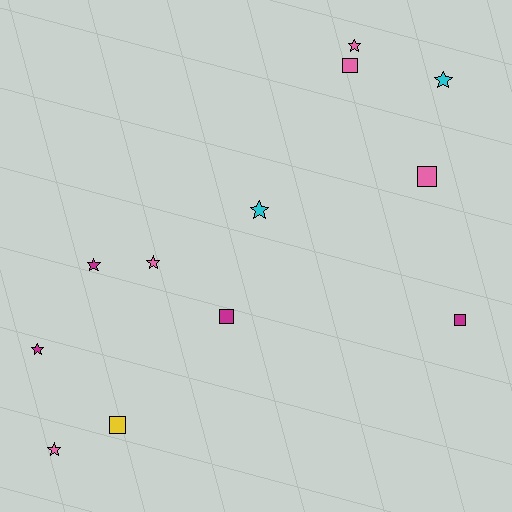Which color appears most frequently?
Pink, with 5 objects.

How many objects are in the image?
There are 12 objects.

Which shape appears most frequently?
Star, with 7 objects.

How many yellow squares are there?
There is 1 yellow square.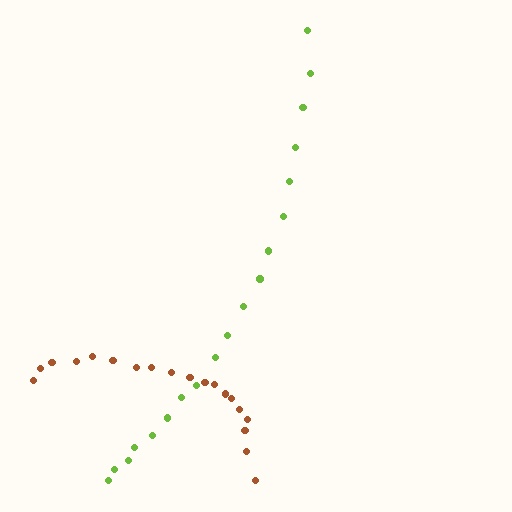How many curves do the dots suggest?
There are 2 distinct paths.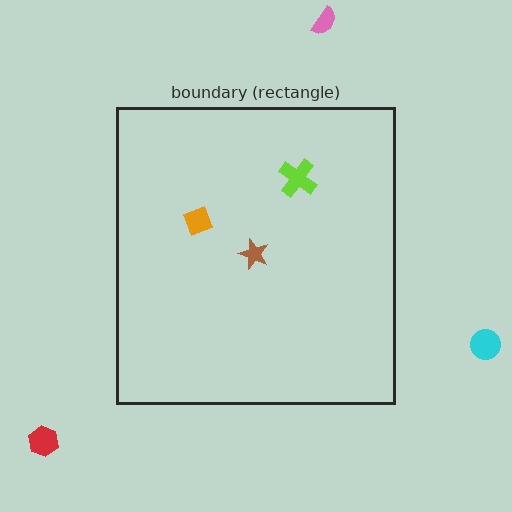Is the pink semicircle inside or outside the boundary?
Outside.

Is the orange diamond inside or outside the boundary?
Inside.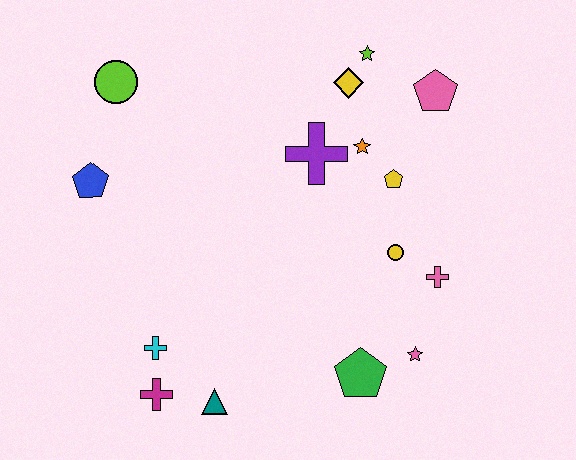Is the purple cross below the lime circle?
Yes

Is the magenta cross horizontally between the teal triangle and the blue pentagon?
Yes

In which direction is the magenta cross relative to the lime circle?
The magenta cross is below the lime circle.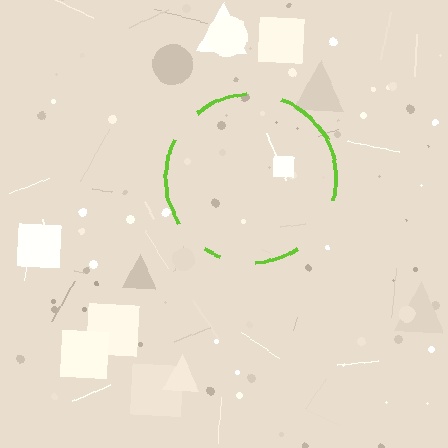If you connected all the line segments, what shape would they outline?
They would outline a circle.